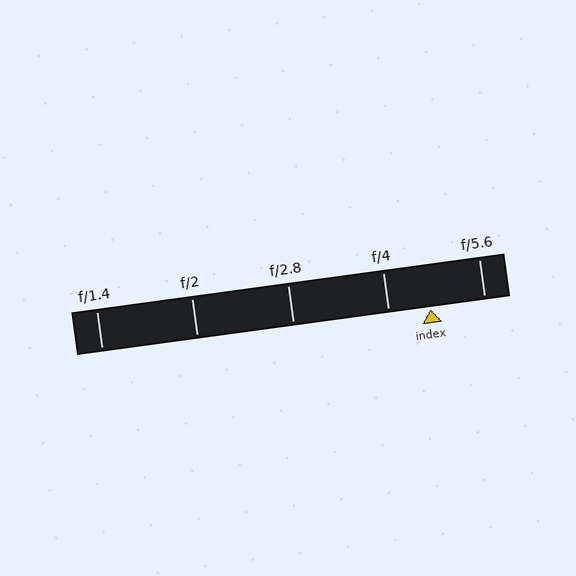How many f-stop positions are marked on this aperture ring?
There are 5 f-stop positions marked.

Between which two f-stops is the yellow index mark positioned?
The index mark is between f/4 and f/5.6.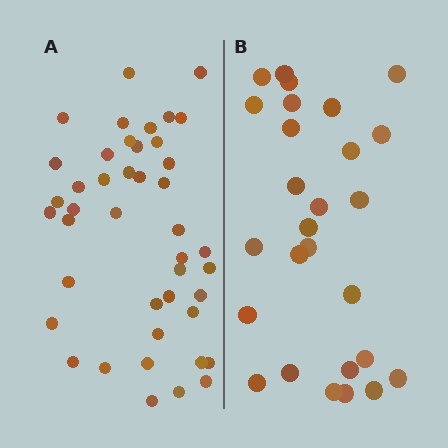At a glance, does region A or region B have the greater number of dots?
Region A (the left region) has more dots.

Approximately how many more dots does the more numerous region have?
Region A has approximately 15 more dots than region B.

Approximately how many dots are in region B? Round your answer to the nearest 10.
About 30 dots. (The exact count is 27, which rounds to 30.)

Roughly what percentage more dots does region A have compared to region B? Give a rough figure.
About 60% more.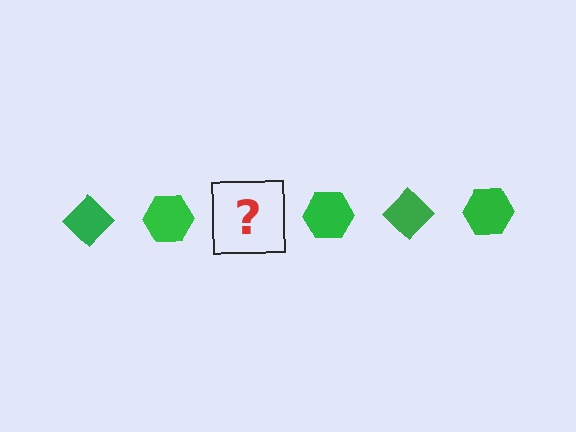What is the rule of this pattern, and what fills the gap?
The rule is that the pattern cycles through diamond, hexagon shapes in green. The gap should be filled with a green diamond.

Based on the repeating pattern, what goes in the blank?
The blank should be a green diamond.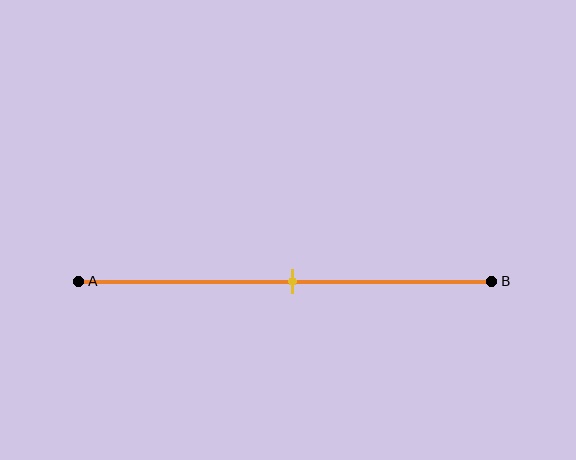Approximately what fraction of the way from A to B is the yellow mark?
The yellow mark is approximately 50% of the way from A to B.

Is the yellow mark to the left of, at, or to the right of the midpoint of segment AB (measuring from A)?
The yellow mark is approximately at the midpoint of segment AB.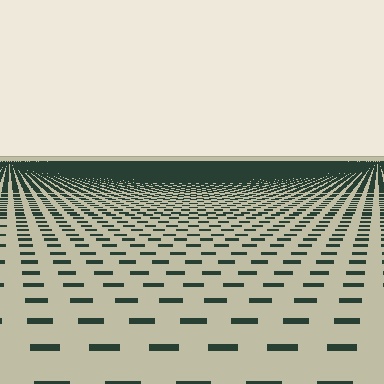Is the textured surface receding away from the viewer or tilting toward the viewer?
The surface is receding away from the viewer. Texture elements get smaller and denser toward the top.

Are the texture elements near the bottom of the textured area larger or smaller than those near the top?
Larger. Near the bottom, elements are closer to the viewer and appear at a bigger on-screen size.